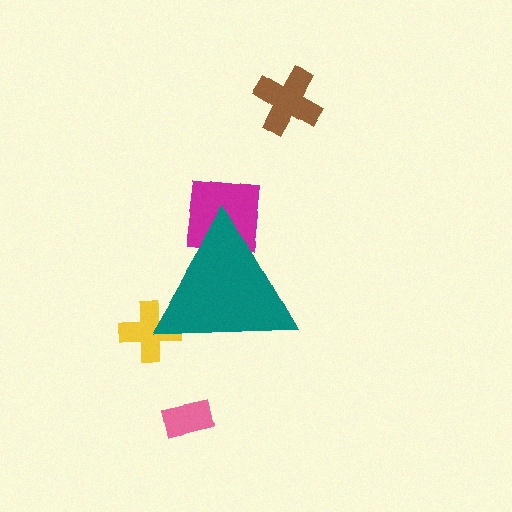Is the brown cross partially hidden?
No, the brown cross is fully visible.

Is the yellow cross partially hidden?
Yes, the yellow cross is partially hidden behind the teal triangle.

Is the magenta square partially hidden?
Yes, the magenta square is partially hidden behind the teal triangle.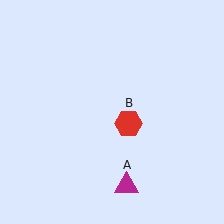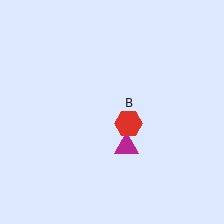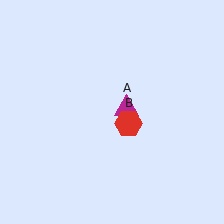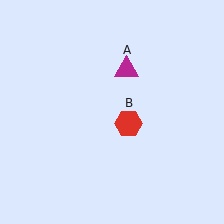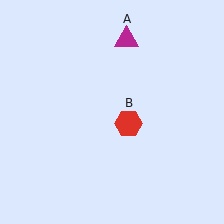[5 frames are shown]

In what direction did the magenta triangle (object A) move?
The magenta triangle (object A) moved up.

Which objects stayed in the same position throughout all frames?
Red hexagon (object B) remained stationary.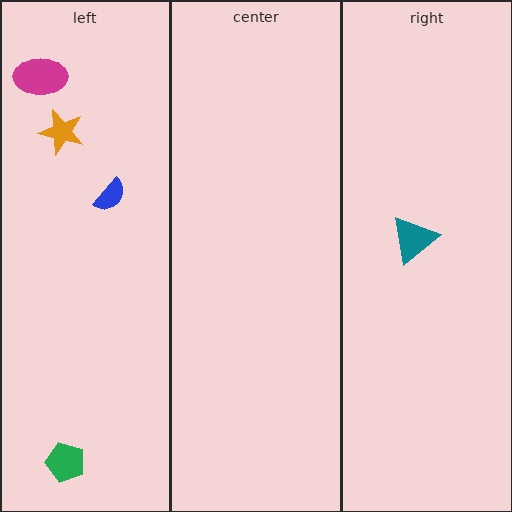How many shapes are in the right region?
1.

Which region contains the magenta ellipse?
The left region.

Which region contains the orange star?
The left region.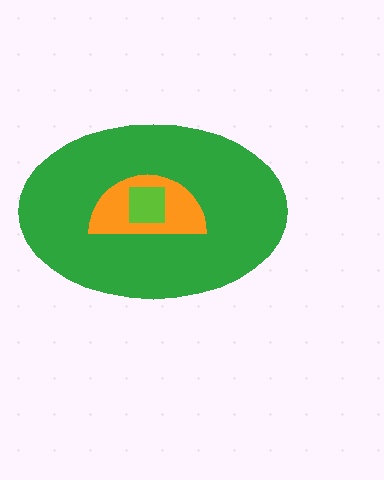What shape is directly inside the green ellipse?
The orange semicircle.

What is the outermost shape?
The green ellipse.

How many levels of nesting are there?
3.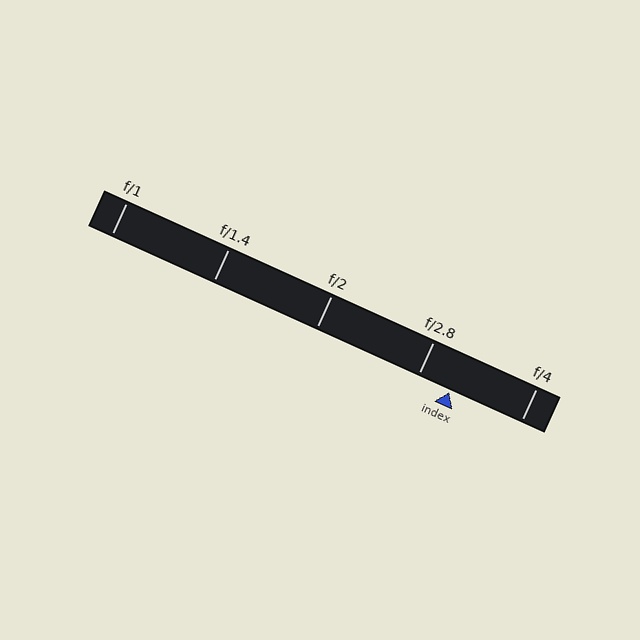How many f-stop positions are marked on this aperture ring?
There are 5 f-stop positions marked.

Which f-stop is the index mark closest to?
The index mark is closest to f/2.8.